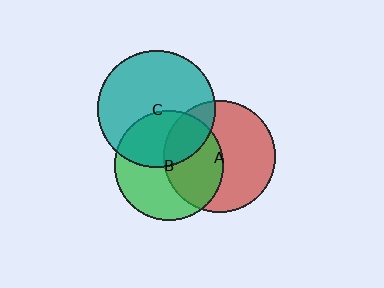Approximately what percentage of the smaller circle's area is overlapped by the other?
Approximately 45%.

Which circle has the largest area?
Circle C (teal).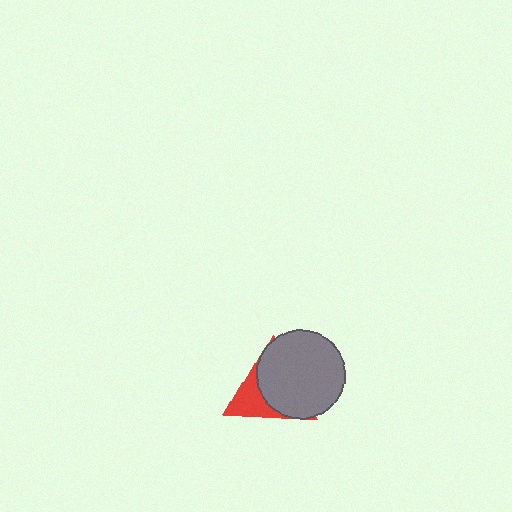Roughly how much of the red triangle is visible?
A small part of it is visible (roughly 35%).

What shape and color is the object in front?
The object in front is a gray circle.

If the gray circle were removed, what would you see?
You would see the complete red triangle.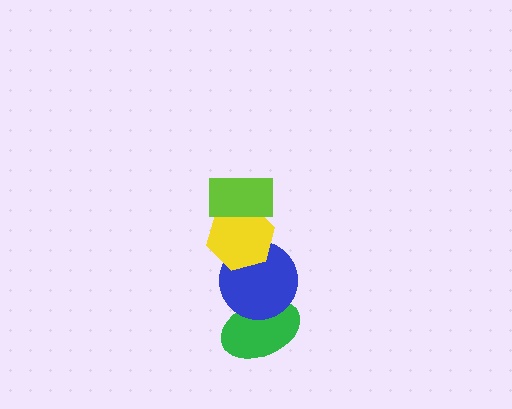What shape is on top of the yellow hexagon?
The lime rectangle is on top of the yellow hexagon.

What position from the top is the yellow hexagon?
The yellow hexagon is 2nd from the top.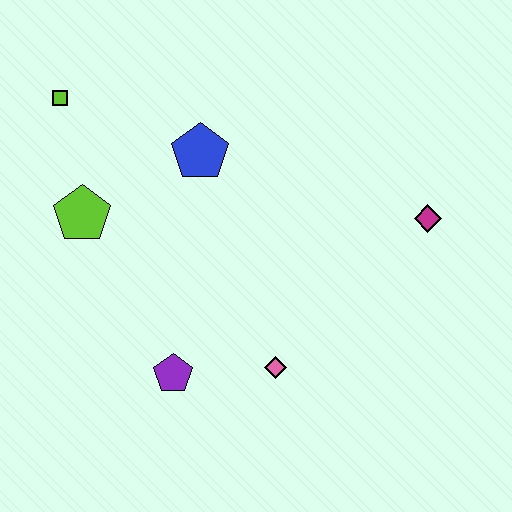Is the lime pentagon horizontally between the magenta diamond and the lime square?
Yes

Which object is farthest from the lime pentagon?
The magenta diamond is farthest from the lime pentagon.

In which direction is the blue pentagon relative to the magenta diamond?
The blue pentagon is to the left of the magenta diamond.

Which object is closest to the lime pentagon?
The lime square is closest to the lime pentagon.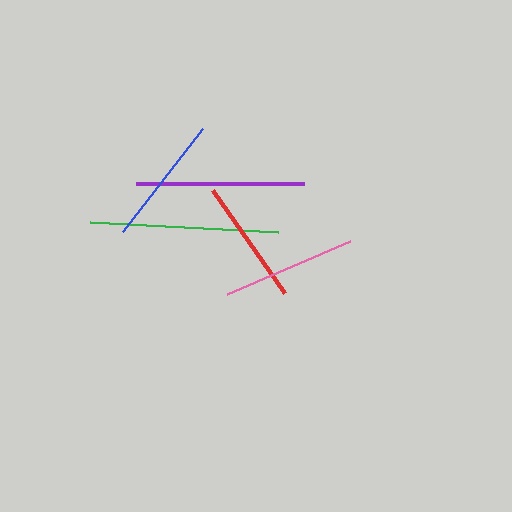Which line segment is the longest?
The green line is the longest at approximately 189 pixels.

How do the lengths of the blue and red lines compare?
The blue and red lines are approximately the same length.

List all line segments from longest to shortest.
From longest to shortest: green, purple, pink, blue, red.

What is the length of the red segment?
The red segment is approximately 126 pixels long.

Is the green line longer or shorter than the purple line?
The green line is longer than the purple line.